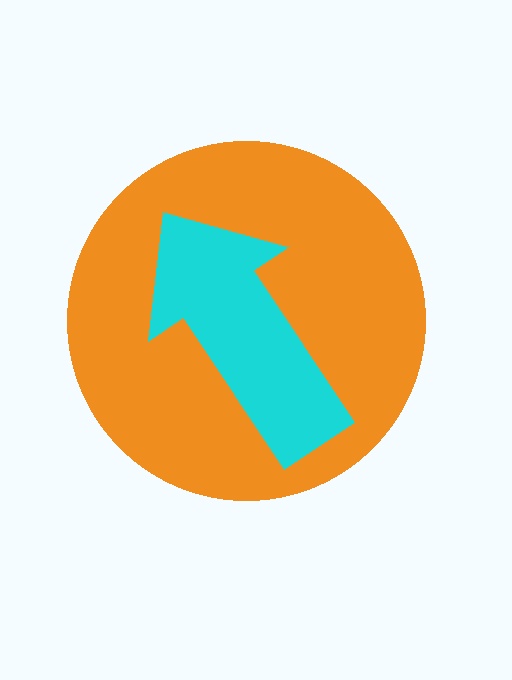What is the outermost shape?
The orange circle.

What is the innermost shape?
The cyan arrow.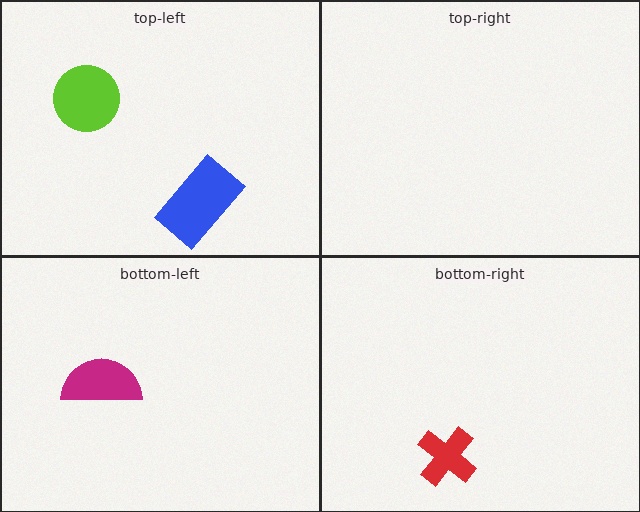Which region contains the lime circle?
The top-left region.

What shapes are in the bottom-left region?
The magenta semicircle.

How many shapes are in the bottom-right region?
1.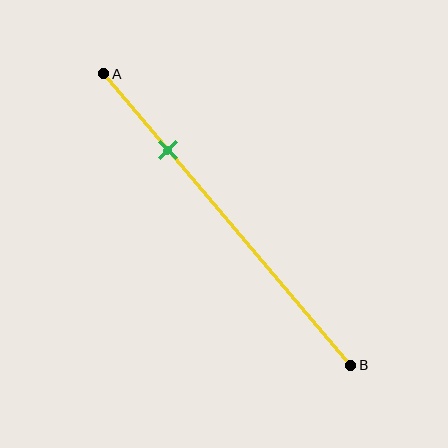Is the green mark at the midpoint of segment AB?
No, the mark is at about 25% from A, not at the 50% midpoint.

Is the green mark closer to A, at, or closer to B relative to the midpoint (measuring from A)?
The green mark is closer to point A than the midpoint of segment AB.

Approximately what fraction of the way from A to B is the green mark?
The green mark is approximately 25% of the way from A to B.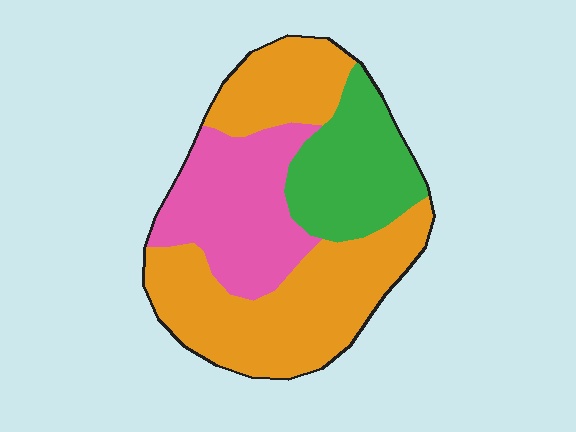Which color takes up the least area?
Green, at roughly 20%.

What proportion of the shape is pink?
Pink takes up about one quarter (1/4) of the shape.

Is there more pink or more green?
Pink.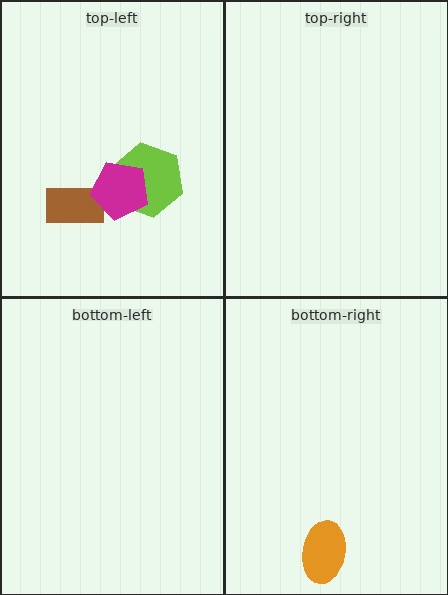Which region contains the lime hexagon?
The top-left region.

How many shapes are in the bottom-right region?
1.